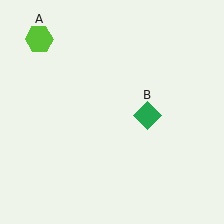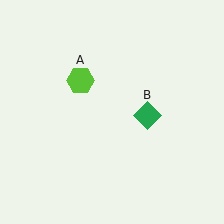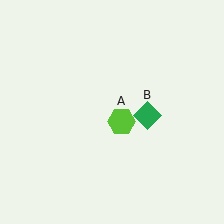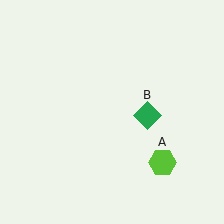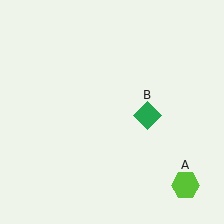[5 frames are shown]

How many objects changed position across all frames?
1 object changed position: lime hexagon (object A).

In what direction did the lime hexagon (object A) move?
The lime hexagon (object A) moved down and to the right.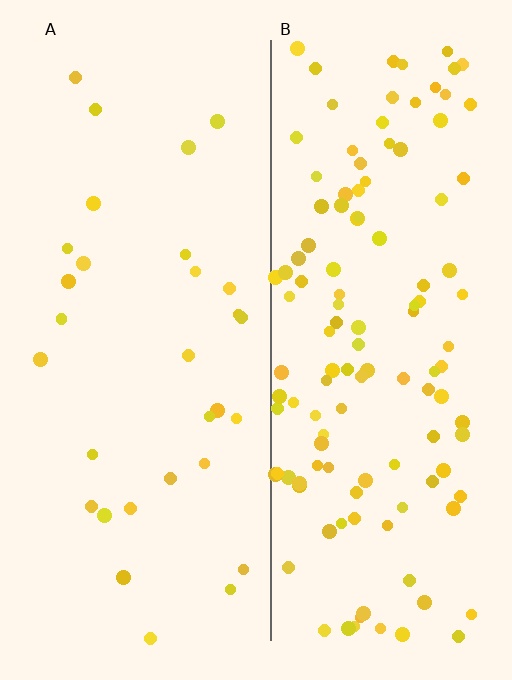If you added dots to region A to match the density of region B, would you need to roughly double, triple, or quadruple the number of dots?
Approximately quadruple.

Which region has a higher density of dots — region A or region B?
B (the right).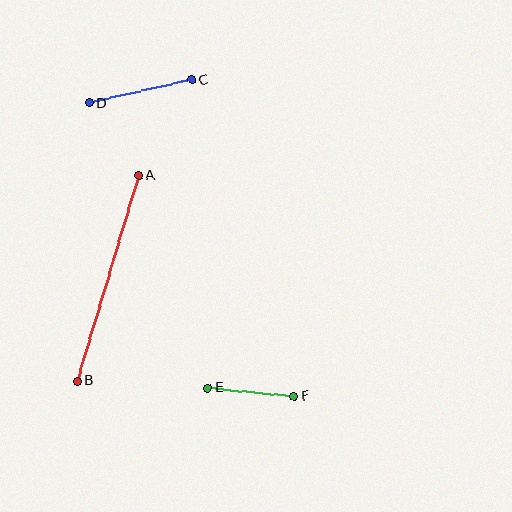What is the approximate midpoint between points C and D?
The midpoint is at approximately (140, 91) pixels.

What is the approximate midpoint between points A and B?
The midpoint is at approximately (108, 278) pixels.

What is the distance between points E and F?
The distance is approximately 87 pixels.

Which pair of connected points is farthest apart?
Points A and B are farthest apart.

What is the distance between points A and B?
The distance is approximately 214 pixels.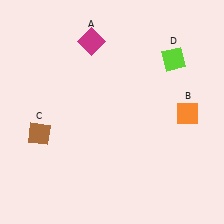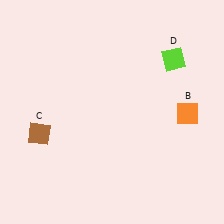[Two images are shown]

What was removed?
The magenta diamond (A) was removed in Image 2.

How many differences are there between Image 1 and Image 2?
There is 1 difference between the two images.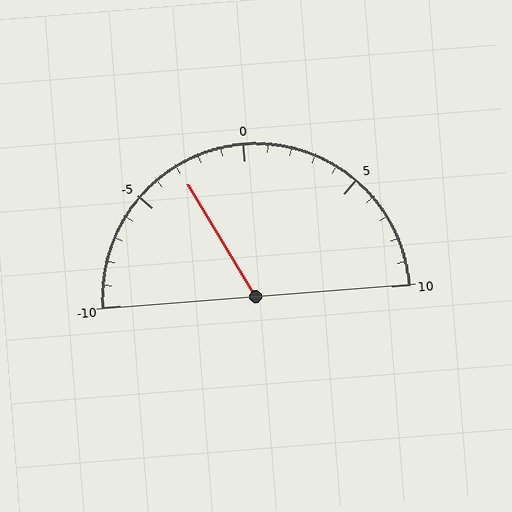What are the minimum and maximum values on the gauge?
The gauge ranges from -10 to 10.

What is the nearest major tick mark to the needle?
The nearest major tick mark is -5.